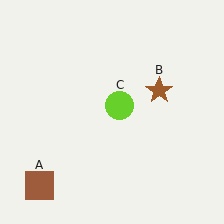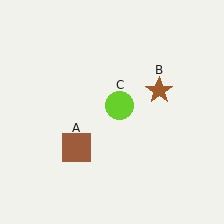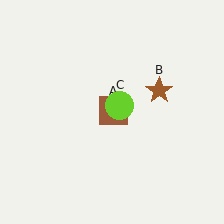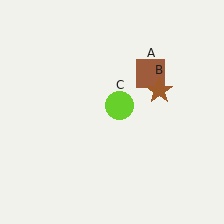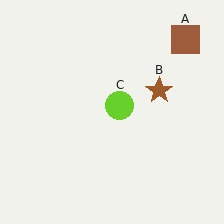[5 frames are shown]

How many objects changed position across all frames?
1 object changed position: brown square (object A).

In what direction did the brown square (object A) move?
The brown square (object A) moved up and to the right.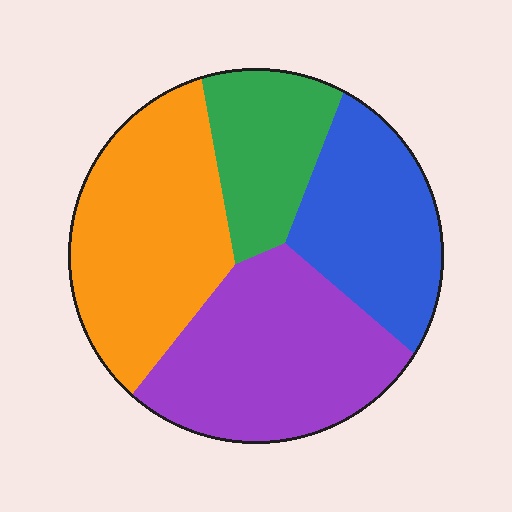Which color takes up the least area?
Green, at roughly 15%.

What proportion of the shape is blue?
Blue covers around 20% of the shape.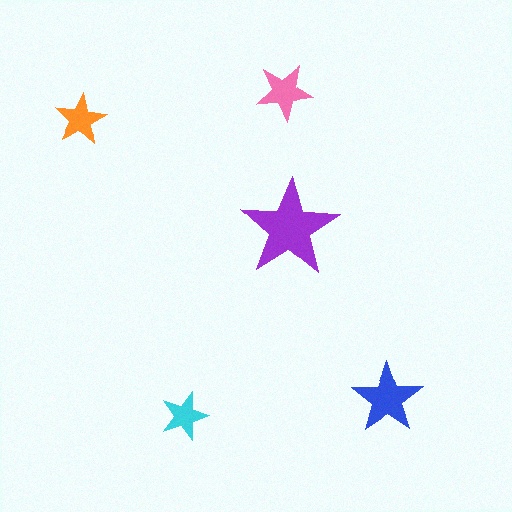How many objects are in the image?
There are 5 objects in the image.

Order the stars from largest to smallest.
the purple one, the blue one, the pink one, the orange one, the cyan one.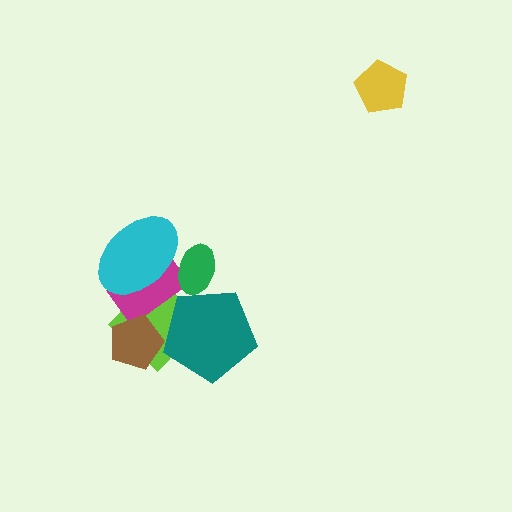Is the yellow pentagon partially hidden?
No, no other shape covers it.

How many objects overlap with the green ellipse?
3 objects overlap with the green ellipse.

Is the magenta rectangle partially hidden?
Yes, it is partially covered by another shape.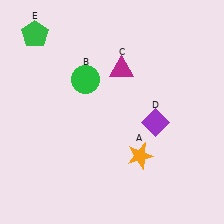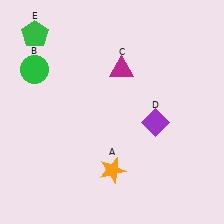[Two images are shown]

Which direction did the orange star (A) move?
The orange star (A) moved left.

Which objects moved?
The objects that moved are: the orange star (A), the green circle (B).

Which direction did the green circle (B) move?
The green circle (B) moved left.